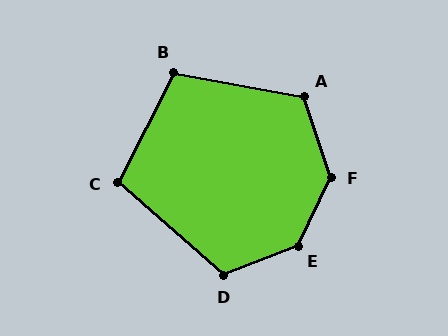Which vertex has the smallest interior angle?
C, at approximately 104 degrees.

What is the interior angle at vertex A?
Approximately 119 degrees (obtuse).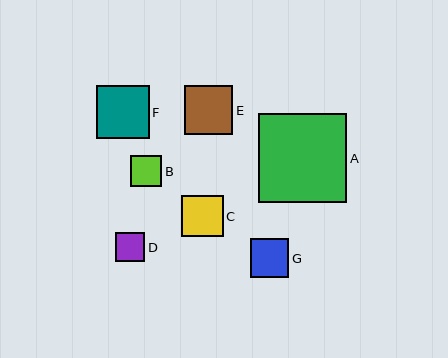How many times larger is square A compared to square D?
Square A is approximately 3.1 times the size of square D.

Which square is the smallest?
Square D is the smallest with a size of approximately 29 pixels.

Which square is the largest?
Square A is the largest with a size of approximately 89 pixels.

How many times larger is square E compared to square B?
Square E is approximately 1.6 times the size of square B.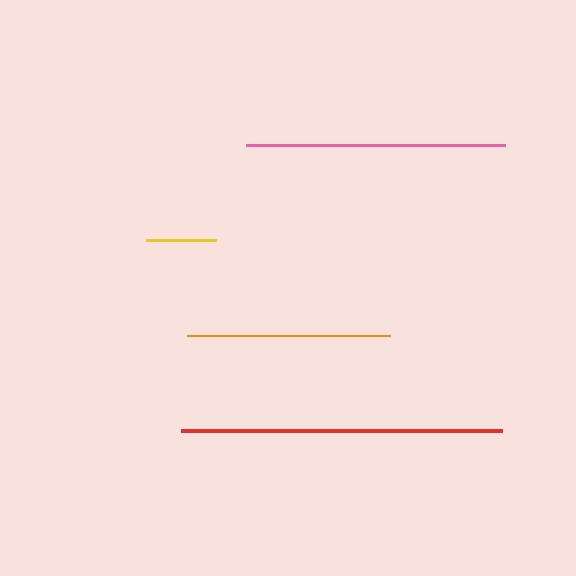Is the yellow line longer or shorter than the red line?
The red line is longer than the yellow line.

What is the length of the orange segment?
The orange segment is approximately 203 pixels long.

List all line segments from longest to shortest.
From longest to shortest: red, pink, orange, yellow.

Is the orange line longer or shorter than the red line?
The red line is longer than the orange line.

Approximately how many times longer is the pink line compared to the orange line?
The pink line is approximately 1.3 times the length of the orange line.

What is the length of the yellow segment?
The yellow segment is approximately 70 pixels long.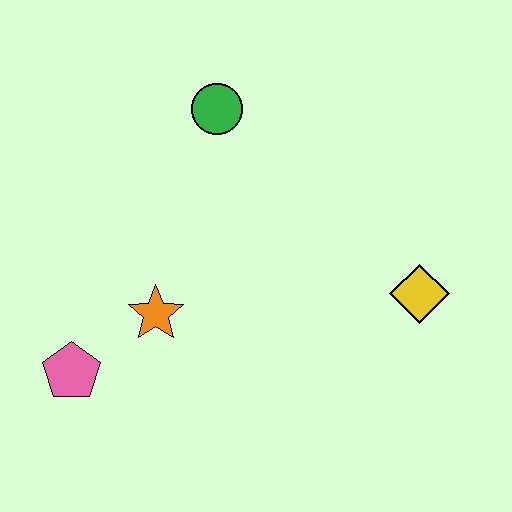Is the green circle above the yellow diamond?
Yes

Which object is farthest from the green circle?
The pink pentagon is farthest from the green circle.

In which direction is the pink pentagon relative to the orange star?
The pink pentagon is to the left of the orange star.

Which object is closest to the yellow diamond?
The orange star is closest to the yellow diamond.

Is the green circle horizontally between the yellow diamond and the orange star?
Yes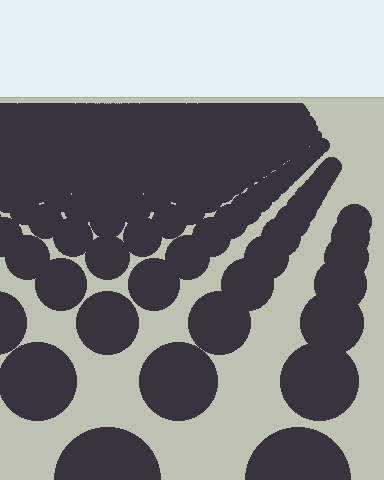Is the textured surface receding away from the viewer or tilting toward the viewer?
The surface is receding away from the viewer. Texture elements get smaller and denser toward the top.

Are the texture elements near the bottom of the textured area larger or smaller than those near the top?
Larger. Near the bottom, elements are closer to the viewer and appear at a bigger on-screen size.